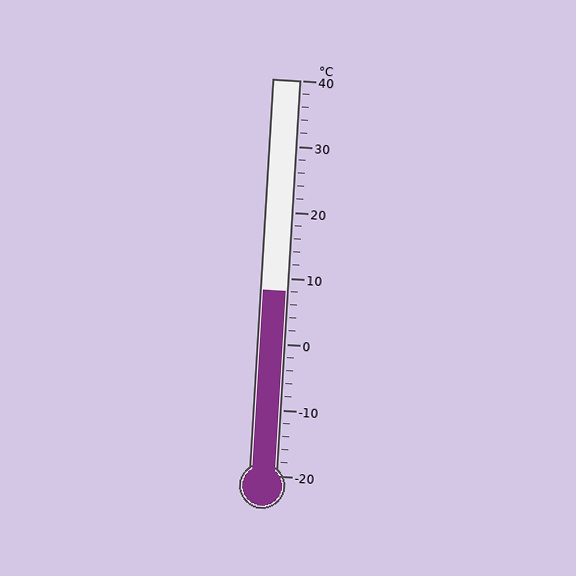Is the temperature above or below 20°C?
The temperature is below 20°C.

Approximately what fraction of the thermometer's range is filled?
The thermometer is filled to approximately 45% of its range.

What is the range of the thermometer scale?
The thermometer scale ranges from -20°C to 40°C.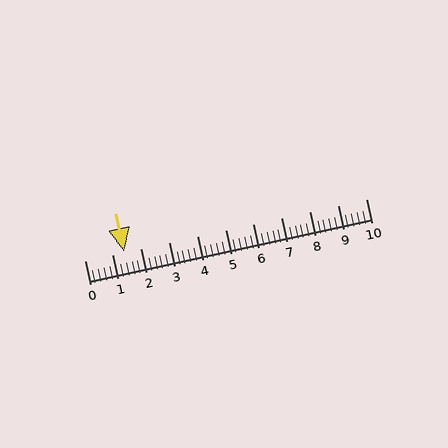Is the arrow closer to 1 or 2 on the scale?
The arrow is closer to 1.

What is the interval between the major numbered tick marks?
The major tick marks are spaced 1 units apart.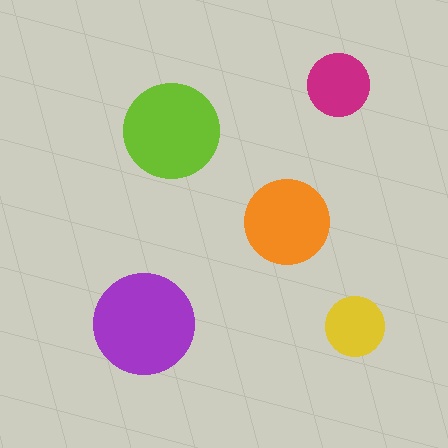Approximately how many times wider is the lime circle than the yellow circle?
About 1.5 times wider.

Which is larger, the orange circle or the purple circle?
The purple one.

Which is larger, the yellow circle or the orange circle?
The orange one.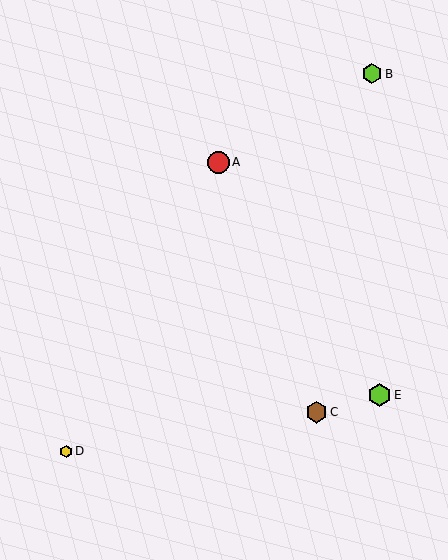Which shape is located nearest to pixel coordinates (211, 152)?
The red circle (labeled A) at (218, 162) is nearest to that location.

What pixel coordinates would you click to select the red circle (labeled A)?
Click at (218, 162) to select the red circle A.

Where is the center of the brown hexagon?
The center of the brown hexagon is at (316, 412).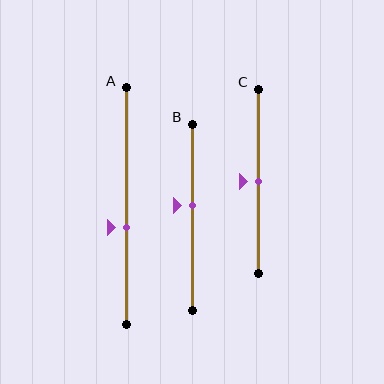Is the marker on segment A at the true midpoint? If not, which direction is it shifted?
No, the marker on segment A is shifted downward by about 9% of the segment length.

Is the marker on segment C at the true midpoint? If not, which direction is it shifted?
Yes, the marker on segment C is at the true midpoint.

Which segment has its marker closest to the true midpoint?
Segment C has its marker closest to the true midpoint.